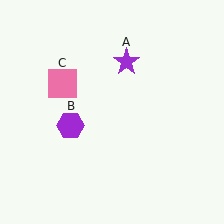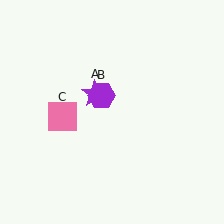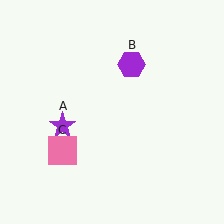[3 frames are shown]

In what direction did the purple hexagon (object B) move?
The purple hexagon (object B) moved up and to the right.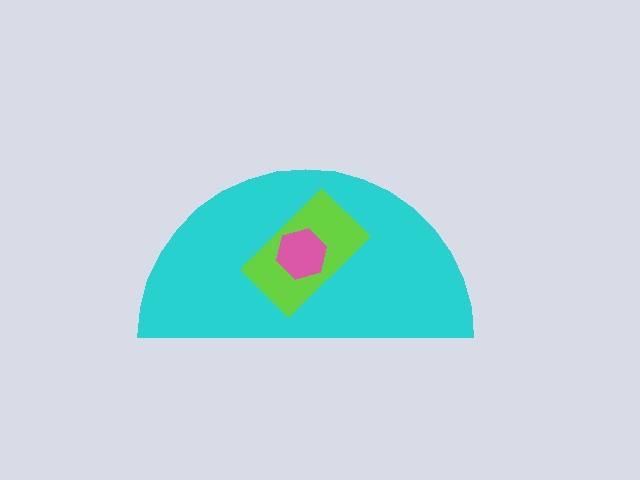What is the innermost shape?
The pink hexagon.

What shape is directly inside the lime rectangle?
The pink hexagon.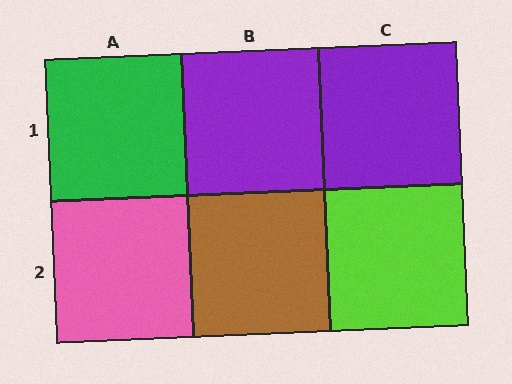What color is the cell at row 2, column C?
Lime.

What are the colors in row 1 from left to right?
Green, purple, purple.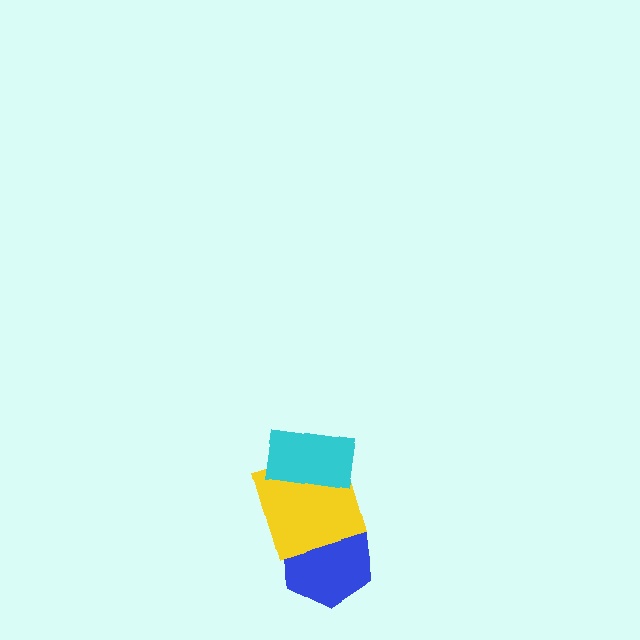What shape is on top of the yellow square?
The cyan rectangle is on top of the yellow square.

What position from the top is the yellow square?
The yellow square is 2nd from the top.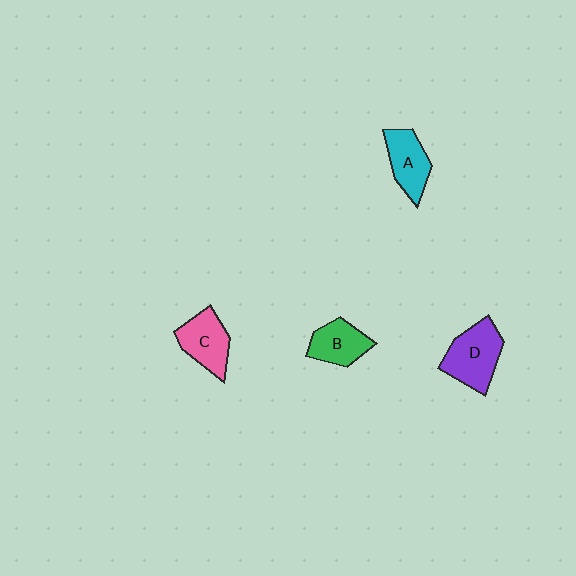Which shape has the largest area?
Shape D (purple).